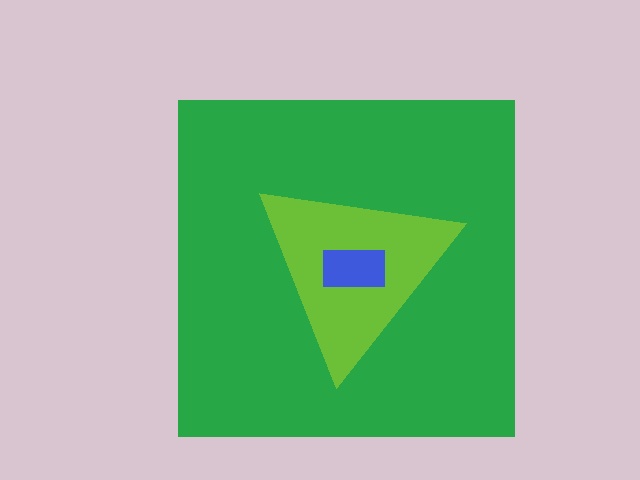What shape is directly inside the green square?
The lime triangle.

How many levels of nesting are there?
3.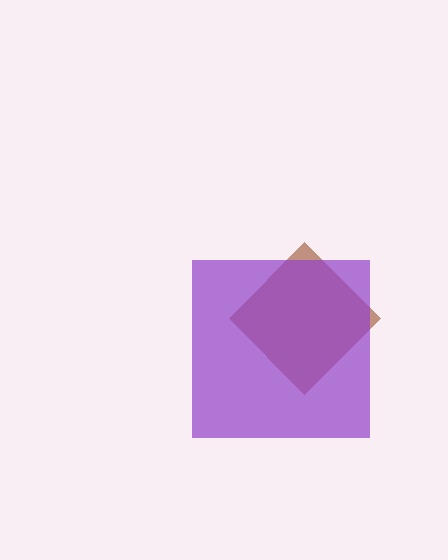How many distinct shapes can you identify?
There are 2 distinct shapes: a brown diamond, a purple square.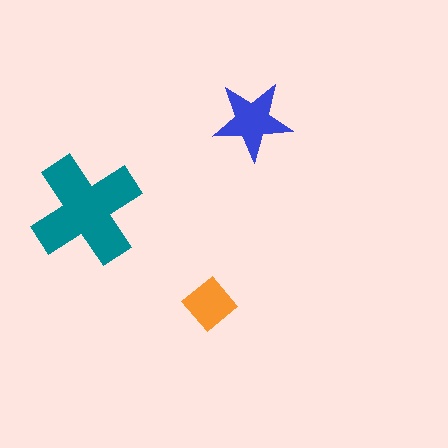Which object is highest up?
The blue star is topmost.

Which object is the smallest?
The orange diamond.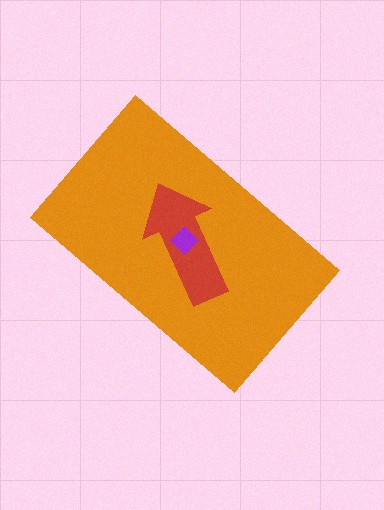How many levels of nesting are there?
3.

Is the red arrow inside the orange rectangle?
Yes.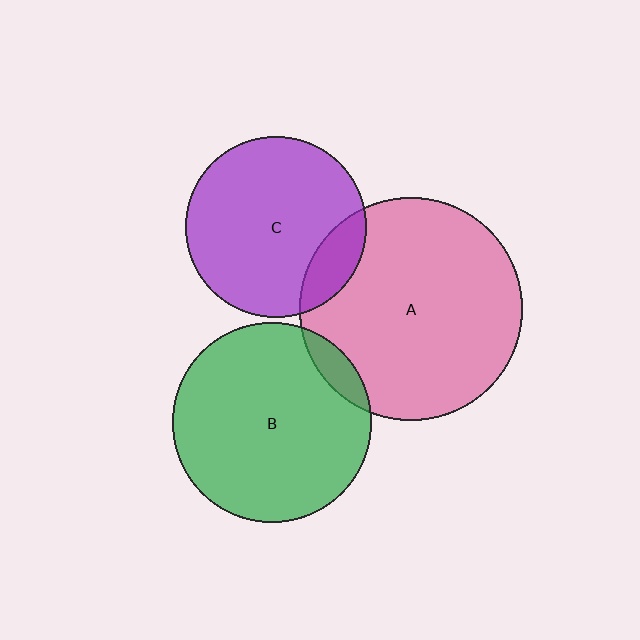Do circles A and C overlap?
Yes.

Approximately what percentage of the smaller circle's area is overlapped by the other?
Approximately 15%.